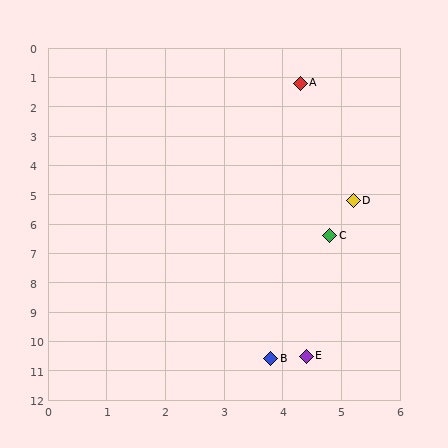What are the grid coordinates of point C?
Point C is at approximately (4.8, 6.4).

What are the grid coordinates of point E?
Point E is at approximately (4.4, 10.5).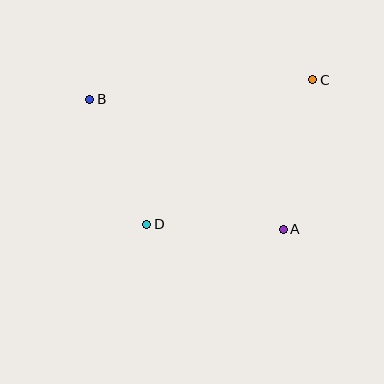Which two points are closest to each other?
Points A and D are closest to each other.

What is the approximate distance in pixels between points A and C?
The distance between A and C is approximately 152 pixels.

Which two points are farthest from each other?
Points A and B are farthest from each other.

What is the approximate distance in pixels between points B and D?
The distance between B and D is approximately 137 pixels.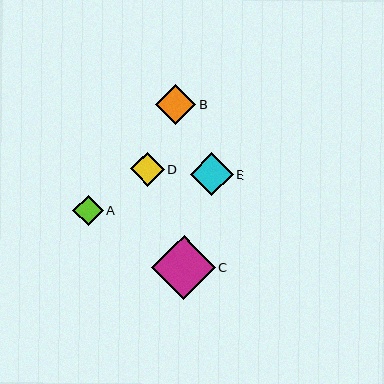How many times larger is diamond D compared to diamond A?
Diamond D is approximately 1.1 times the size of diamond A.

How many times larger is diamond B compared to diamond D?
Diamond B is approximately 1.2 times the size of diamond D.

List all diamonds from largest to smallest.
From largest to smallest: C, E, B, D, A.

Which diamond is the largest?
Diamond C is the largest with a size of approximately 64 pixels.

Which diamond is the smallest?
Diamond A is the smallest with a size of approximately 30 pixels.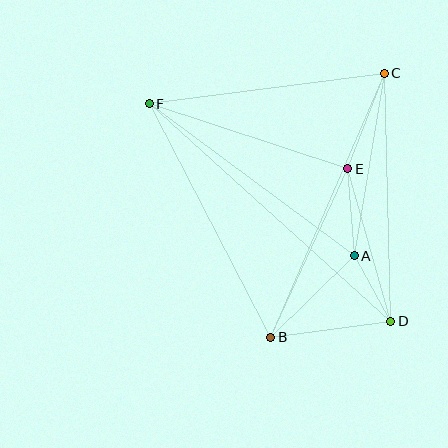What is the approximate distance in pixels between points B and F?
The distance between B and F is approximately 263 pixels.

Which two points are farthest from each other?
Points D and F are farthest from each other.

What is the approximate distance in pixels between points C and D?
The distance between C and D is approximately 248 pixels.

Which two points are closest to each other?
Points A and D are closest to each other.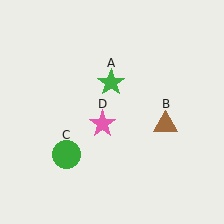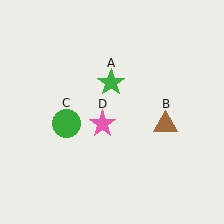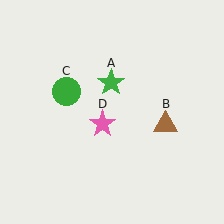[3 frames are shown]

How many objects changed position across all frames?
1 object changed position: green circle (object C).